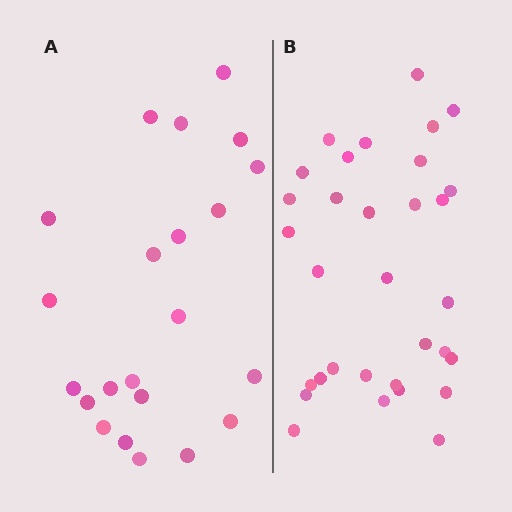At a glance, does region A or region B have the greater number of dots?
Region B (the right region) has more dots.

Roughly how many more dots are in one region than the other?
Region B has roughly 10 or so more dots than region A.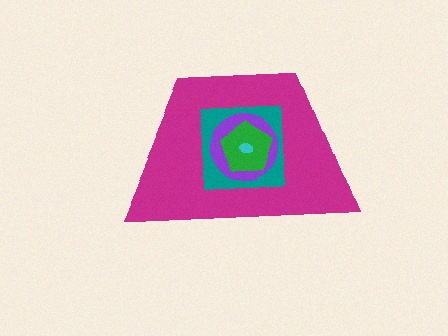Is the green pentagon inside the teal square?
Yes.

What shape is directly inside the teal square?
The purple circle.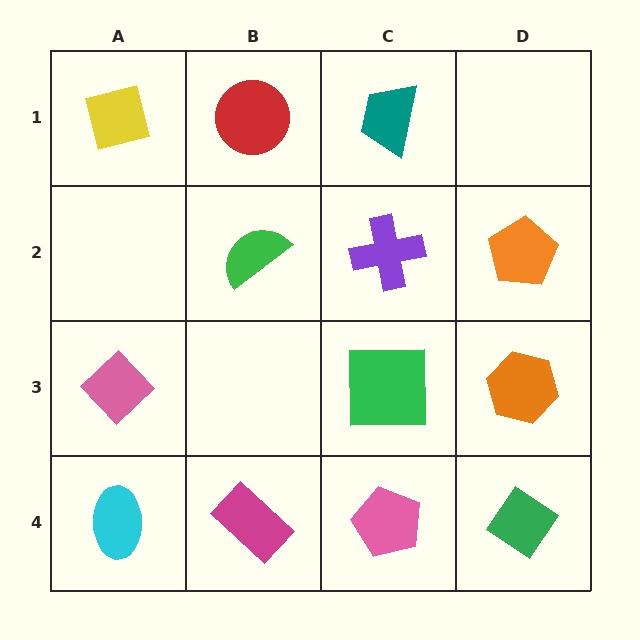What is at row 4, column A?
A cyan ellipse.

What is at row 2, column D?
An orange pentagon.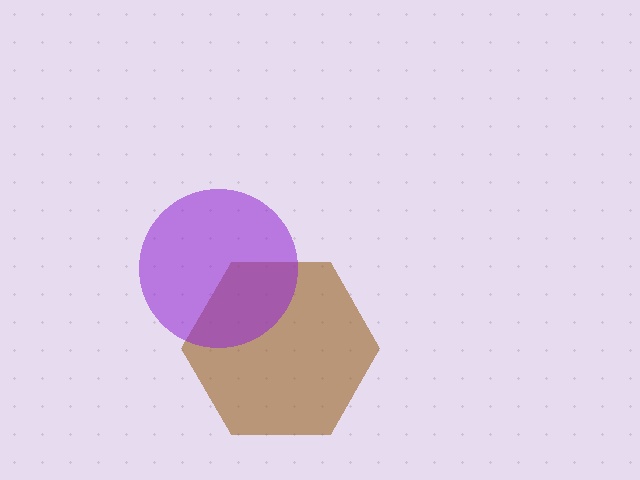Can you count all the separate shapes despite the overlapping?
Yes, there are 2 separate shapes.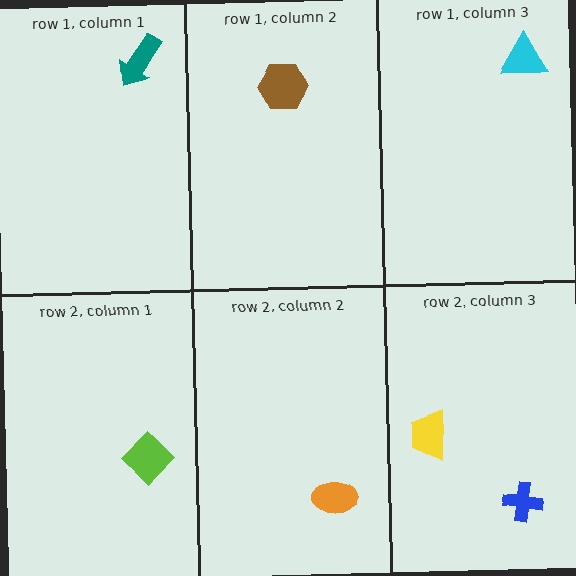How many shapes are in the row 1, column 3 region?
1.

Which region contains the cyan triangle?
The row 1, column 3 region.